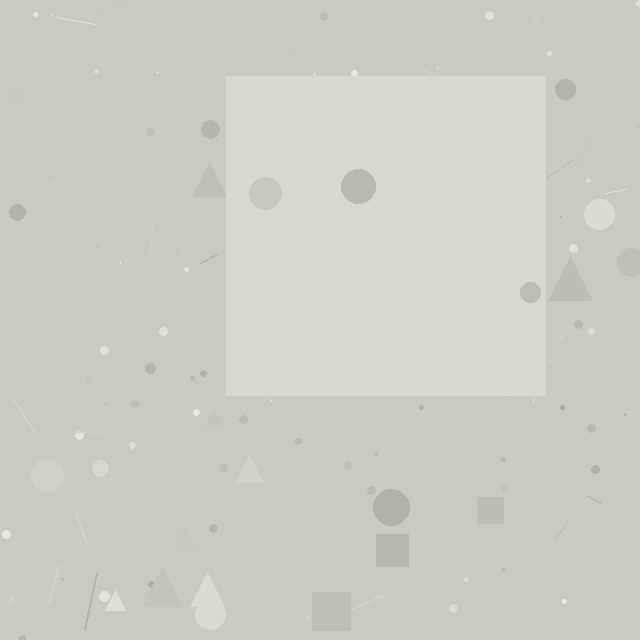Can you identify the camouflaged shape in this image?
The camouflaged shape is a square.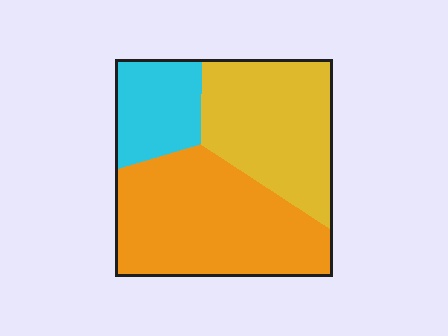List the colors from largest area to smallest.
From largest to smallest: orange, yellow, cyan.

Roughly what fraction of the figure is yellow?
Yellow takes up between a quarter and a half of the figure.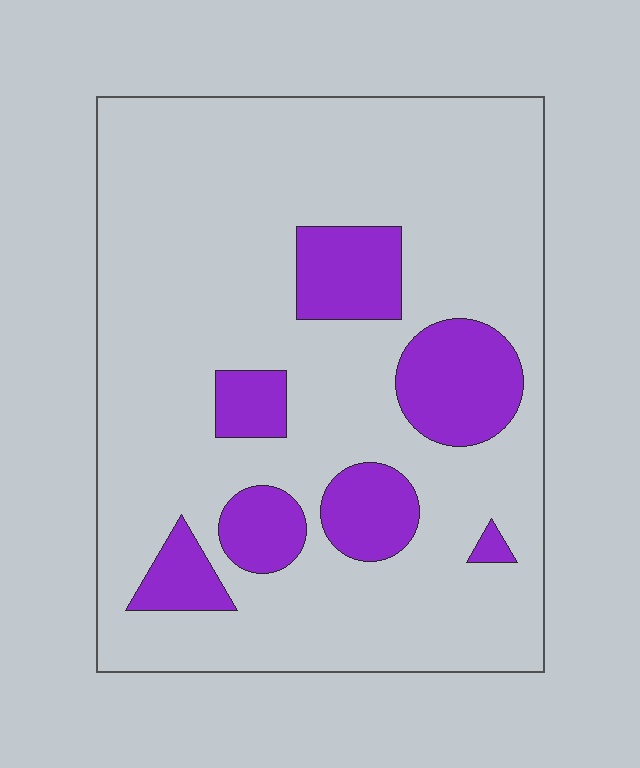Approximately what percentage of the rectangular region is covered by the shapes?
Approximately 20%.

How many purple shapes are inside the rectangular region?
7.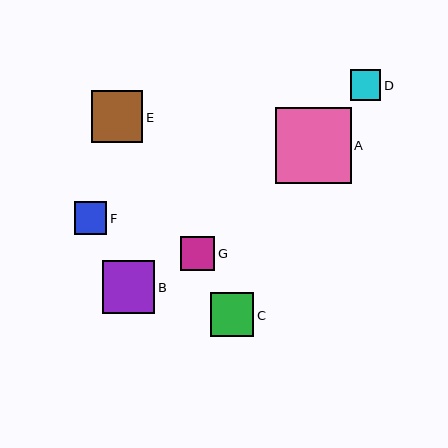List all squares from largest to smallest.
From largest to smallest: A, B, E, C, G, F, D.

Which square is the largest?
Square A is the largest with a size of approximately 76 pixels.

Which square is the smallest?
Square D is the smallest with a size of approximately 31 pixels.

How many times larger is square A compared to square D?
Square A is approximately 2.5 times the size of square D.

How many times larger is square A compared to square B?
Square A is approximately 1.5 times the size of square B.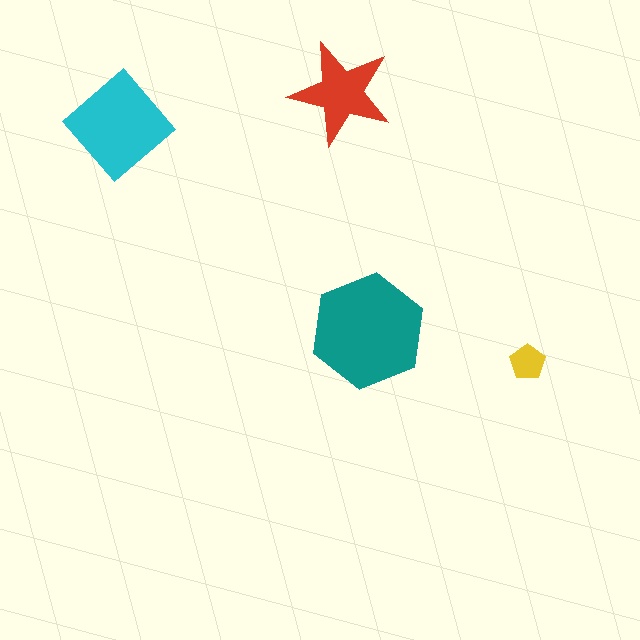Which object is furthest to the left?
The cyan diamond is leftmost.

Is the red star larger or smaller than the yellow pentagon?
Larger.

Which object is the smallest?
The yellow pentagon.